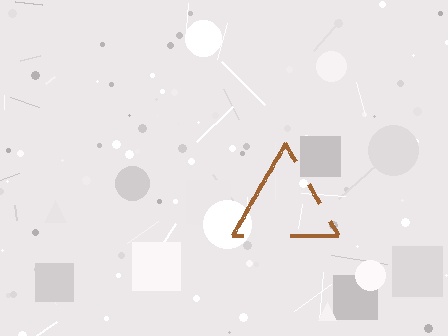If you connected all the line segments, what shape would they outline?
They would outline a triangle.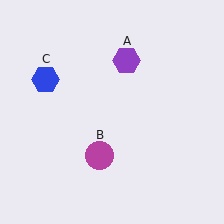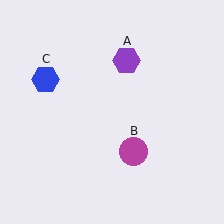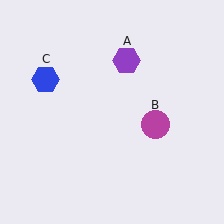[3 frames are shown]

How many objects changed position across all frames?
1 object changed position: magenta circle (object B).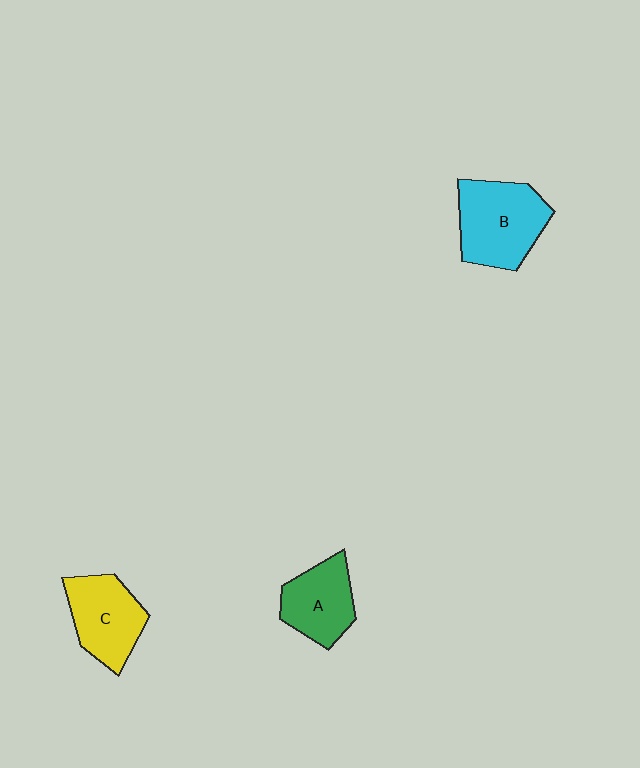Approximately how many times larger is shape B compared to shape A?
Approximately 1.4 times.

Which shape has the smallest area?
Shape A (green).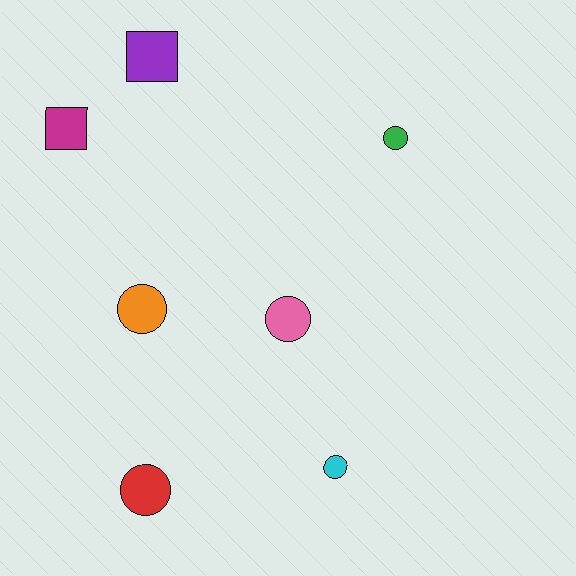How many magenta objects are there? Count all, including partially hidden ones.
There is 1 magenta object.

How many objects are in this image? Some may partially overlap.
There are 7 objects.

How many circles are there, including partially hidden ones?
There are 5 circles.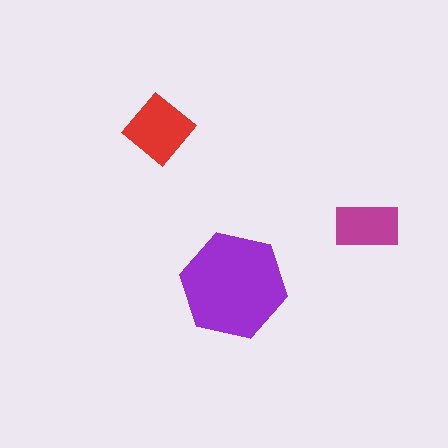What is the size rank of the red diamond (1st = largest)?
2nd.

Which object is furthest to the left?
The red diamond is leftmost.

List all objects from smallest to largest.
The magenta rectangle, the red diamond, the purple hexagon.